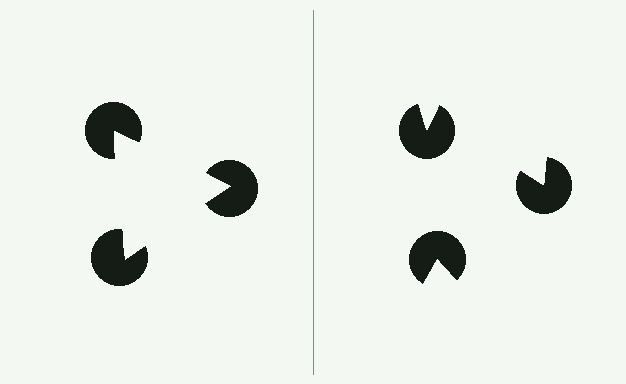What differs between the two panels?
The pac-man discs are positioned identically on both sides; only the wedge orientations differ. On the left they align to a triangle; on the right they are misaligned.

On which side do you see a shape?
An illusory triangle appears on the left side. On the right side the wedge cuts are rotated, so no coherent shape forms.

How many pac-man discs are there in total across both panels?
6 — 3 on each side.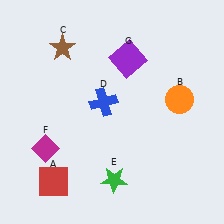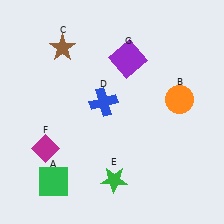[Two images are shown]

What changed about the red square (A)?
In Image 1, A is red. In Image 2, it changed to green.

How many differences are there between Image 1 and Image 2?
There is 1 difference between the two images.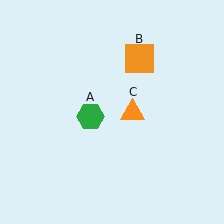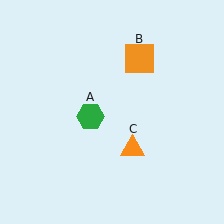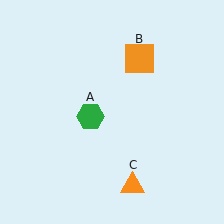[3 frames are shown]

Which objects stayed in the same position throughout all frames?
Green hexagon (object A) and orange square (object B) remained stationary.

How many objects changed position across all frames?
1 object changed position: orange triangle (object C).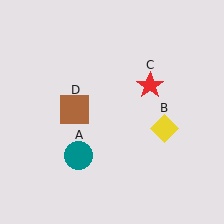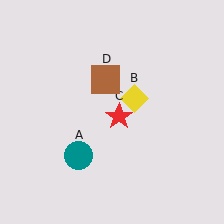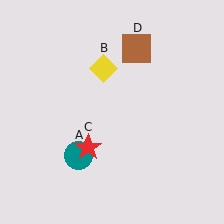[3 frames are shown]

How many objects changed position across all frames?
3 objects changed position: yellow diamond (object B), red star (object C), brown square (object D).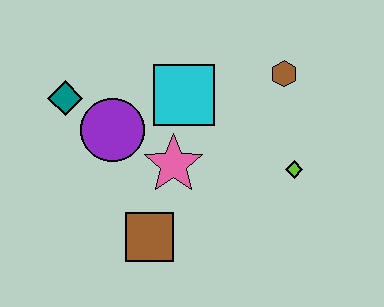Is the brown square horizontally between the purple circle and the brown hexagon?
Yes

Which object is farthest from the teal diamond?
The lime diamond is farthest from the teal diamond.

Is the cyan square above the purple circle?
Yes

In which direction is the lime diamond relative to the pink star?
The lime diamond is to the right of the pink star.